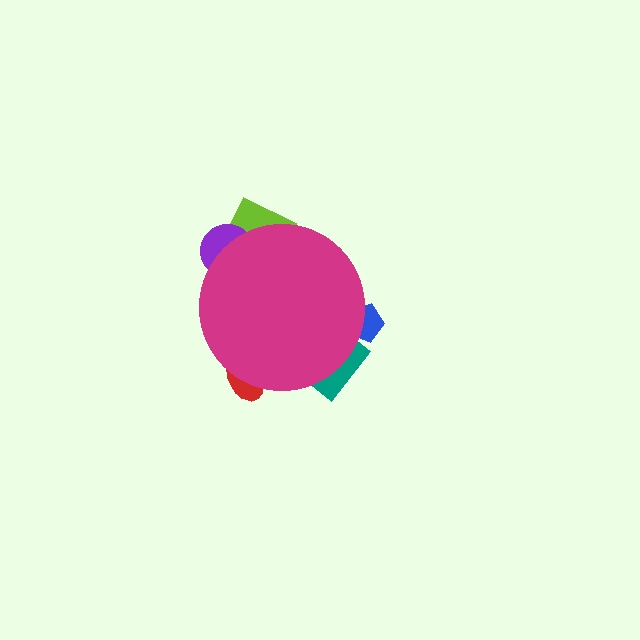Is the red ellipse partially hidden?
Yes, the red ellipse is partially hidden behind the magenta circle.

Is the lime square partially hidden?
Yes, the lime square is partially hidden behind the magenta circle.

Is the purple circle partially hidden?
Yes, the purple circle is partially hidden behind the magenta circle.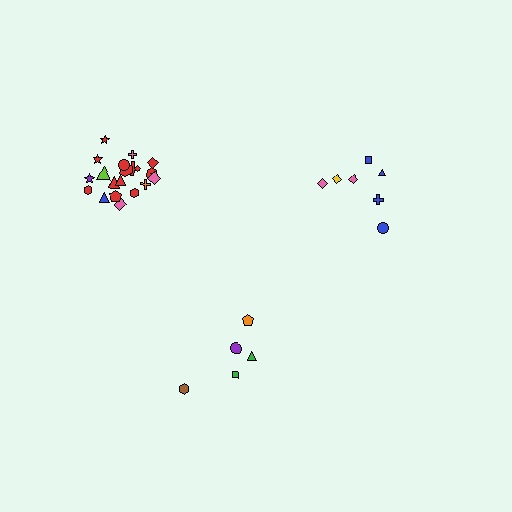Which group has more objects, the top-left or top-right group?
The top-left group.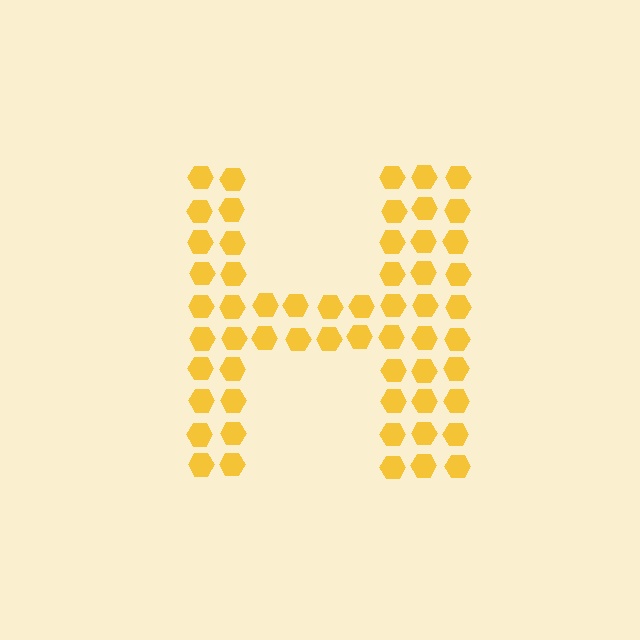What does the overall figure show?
The overall figure shows the letter H.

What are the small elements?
The small elements are hexagons.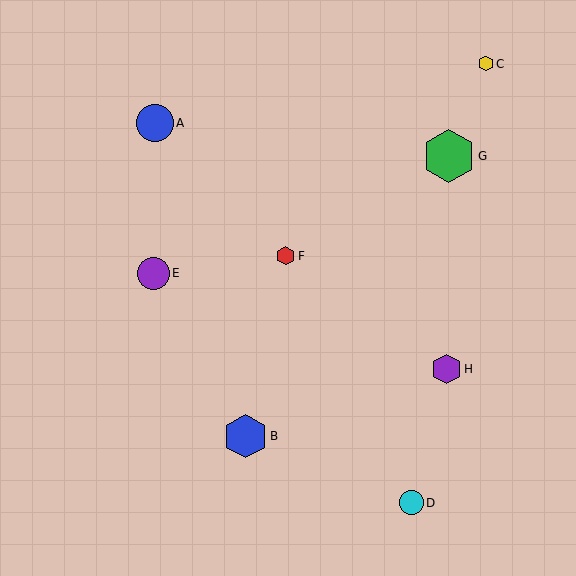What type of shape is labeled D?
Shape D is a cyan circle.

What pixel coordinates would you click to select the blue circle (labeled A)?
Click at (155, 123) to select the blue circle A.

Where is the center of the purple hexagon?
The center of the purple hexagon is at (446, 369).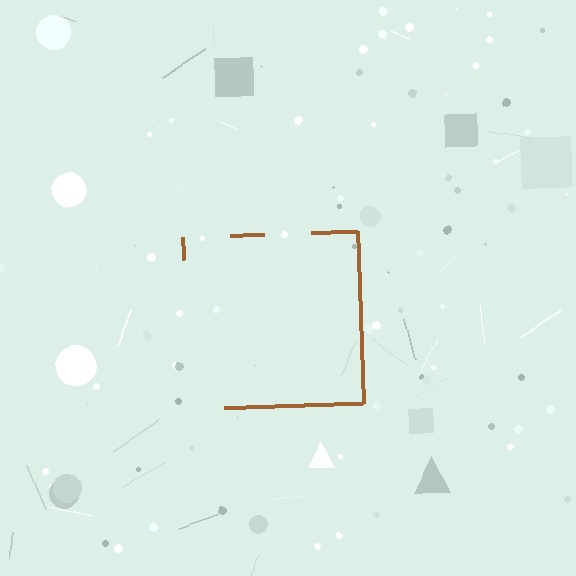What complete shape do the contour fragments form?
The contour fragments form a square.